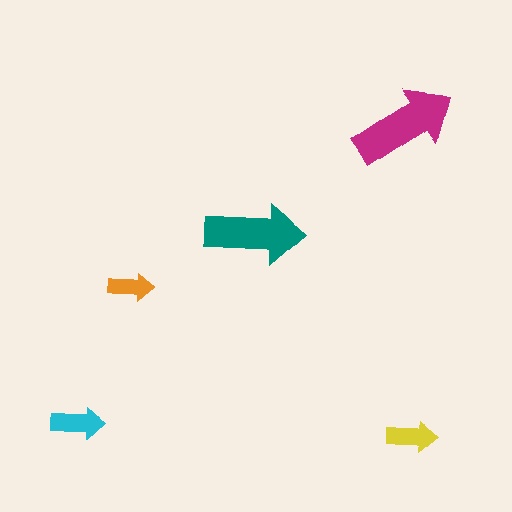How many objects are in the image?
There are 5 objects in the image.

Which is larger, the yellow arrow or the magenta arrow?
The magenta one.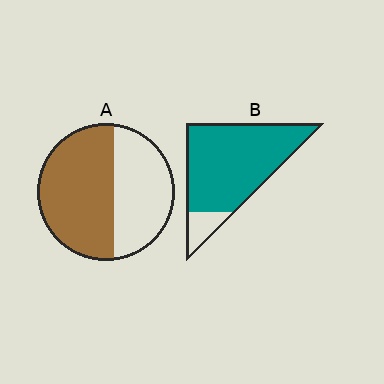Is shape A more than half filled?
Yes.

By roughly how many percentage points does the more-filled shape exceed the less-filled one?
By roughly 30 percentage points (B over A).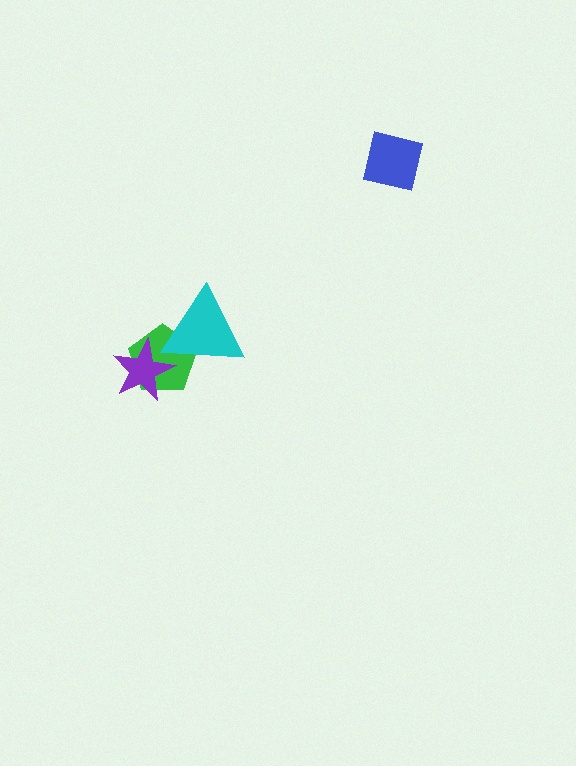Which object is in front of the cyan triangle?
The purple star is in front of the cyan triangle.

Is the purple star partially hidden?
No, no other shape covers it.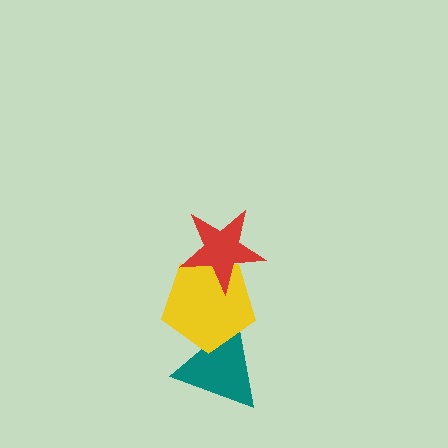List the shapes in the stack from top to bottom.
From top to bottom: the red star, the yellow pentagon, the teal triangle.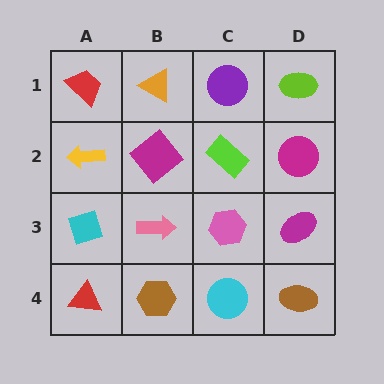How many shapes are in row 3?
4 shapes.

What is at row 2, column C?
A lime rectangle.